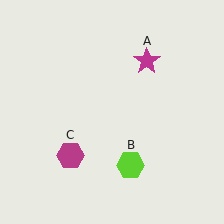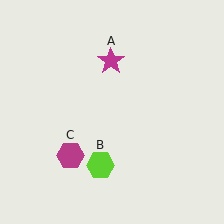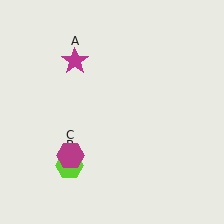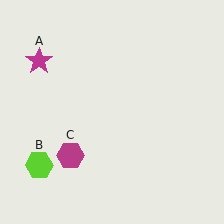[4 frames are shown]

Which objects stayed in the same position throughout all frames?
Magenta hexagon (object C) remained stationary.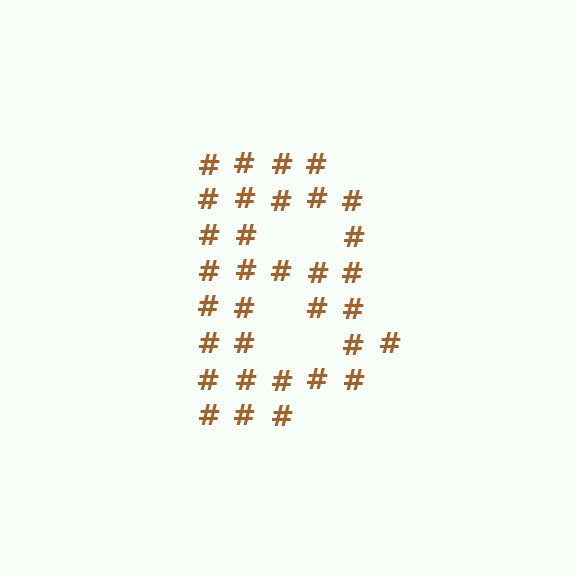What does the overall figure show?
The overall figure shows the letter B.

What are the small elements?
The small elements are hash symbols.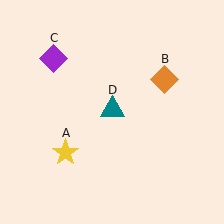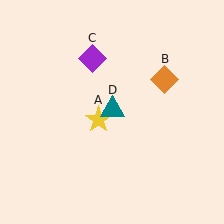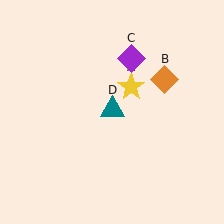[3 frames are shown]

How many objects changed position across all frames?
2 objects changed position: yellow star (object A), purple diamond (object C).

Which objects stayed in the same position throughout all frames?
Orange diamond (object B) and teal triangle (object D) remained stationary.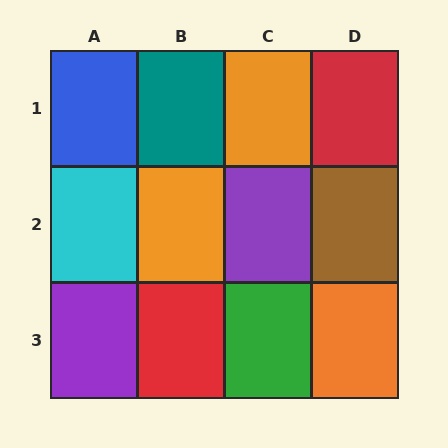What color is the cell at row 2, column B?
Orange.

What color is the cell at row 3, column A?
Purple.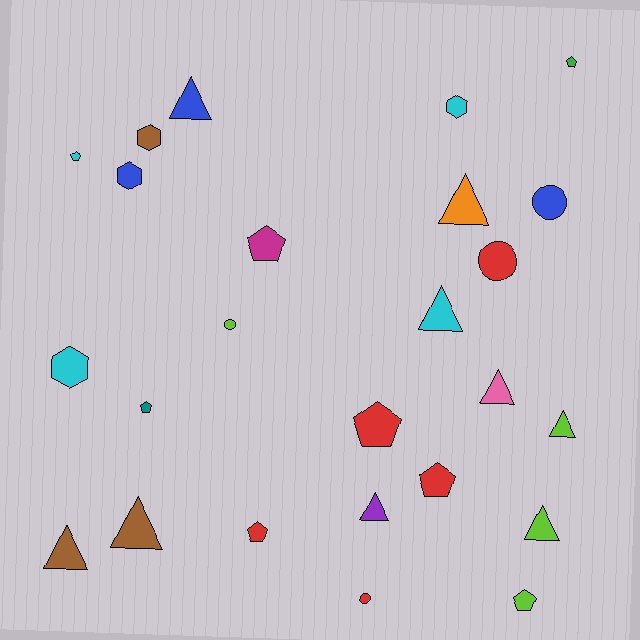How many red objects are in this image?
There are 5 red objects.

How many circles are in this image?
There are 4 circles.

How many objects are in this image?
There are 25 objects.